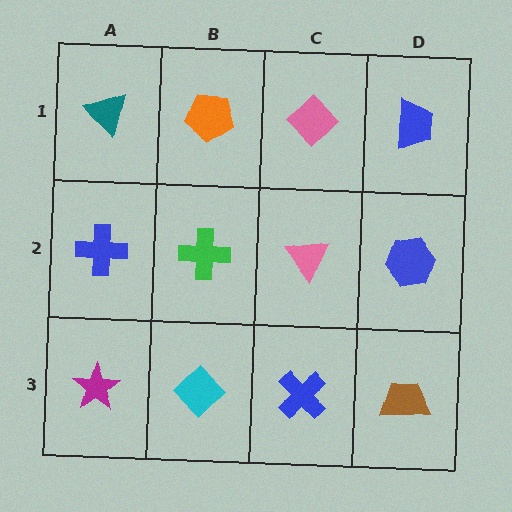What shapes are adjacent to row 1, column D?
A blue hexagon (row 2, column D), a pink diamond (row 1, column C).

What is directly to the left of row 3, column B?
A magenta star.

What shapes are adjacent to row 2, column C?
A pink diamond (row 1, column C), a blue cross (row 3, column C), a green cross (row 2, column B), a blue hexagon (row 2, column D).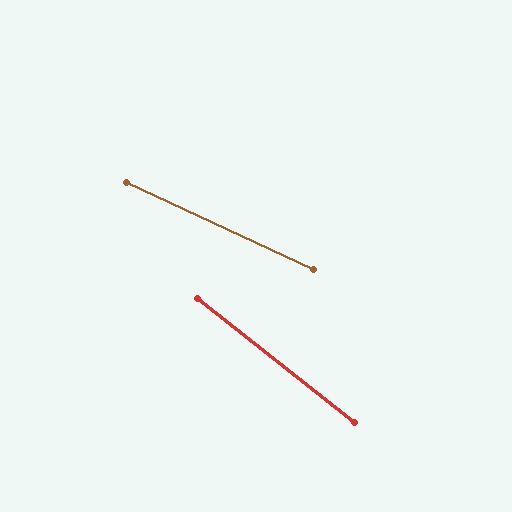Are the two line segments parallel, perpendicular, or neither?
Neither parallel nor perpendicular — they differ by about 14°.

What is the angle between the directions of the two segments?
Approximately 14 degrees.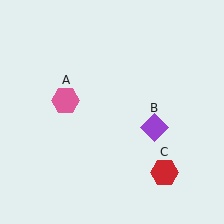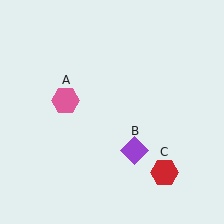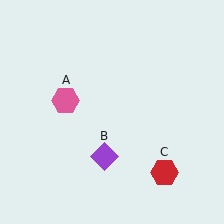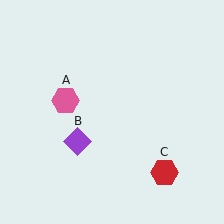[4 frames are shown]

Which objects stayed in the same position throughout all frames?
Pink hexagon (object A) and red hexagon (object C) remained stationary.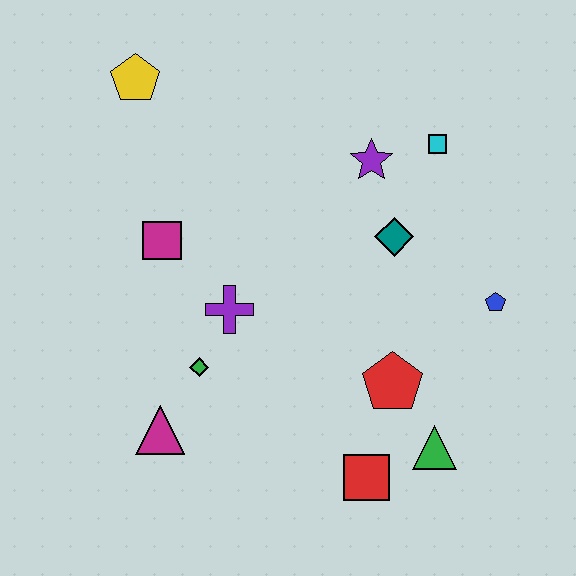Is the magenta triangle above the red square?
Yes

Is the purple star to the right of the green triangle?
No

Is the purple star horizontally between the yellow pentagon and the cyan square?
Yes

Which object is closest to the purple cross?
The green diamond is closest to the purple cross.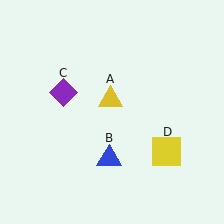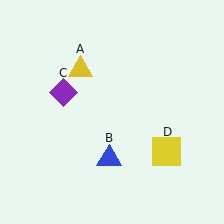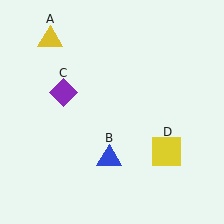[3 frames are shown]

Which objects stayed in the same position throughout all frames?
Blue triangle (object B) and purple diamond (object C) and yellow square (object D) remained stationary.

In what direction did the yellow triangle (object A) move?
The yellow triangle (object A) moved up and to the left.